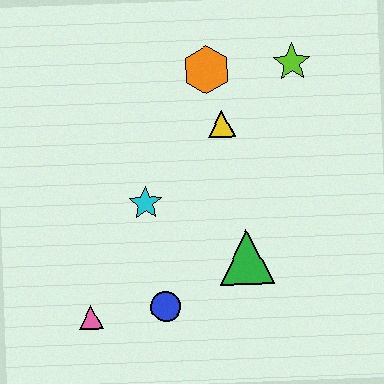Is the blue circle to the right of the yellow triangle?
No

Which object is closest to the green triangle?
The blue circle is closest to the green triangle.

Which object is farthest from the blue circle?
The lime star is farthest from the blue circle.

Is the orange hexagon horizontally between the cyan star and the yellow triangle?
Yes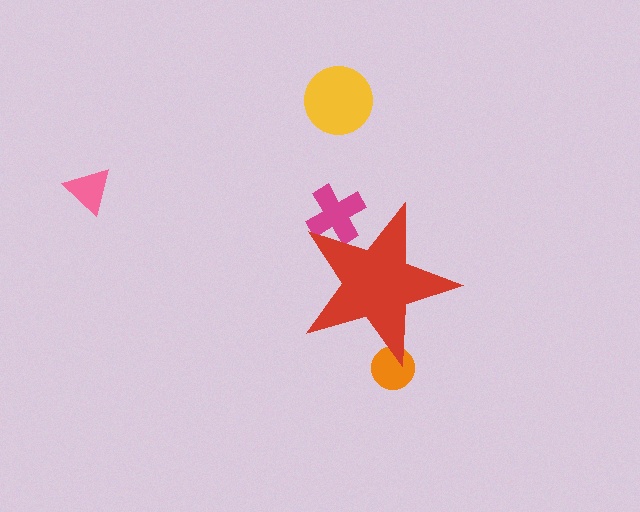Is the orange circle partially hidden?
Yes, the orange circle is partially hidden behind the red star.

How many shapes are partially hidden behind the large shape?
2 shapes are partially hidden.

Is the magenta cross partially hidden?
Yes, the magenta cross is partially hidden behind the red star.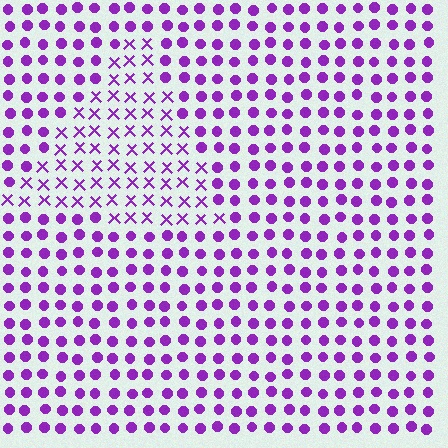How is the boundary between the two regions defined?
The boundary is defined by a change in element shape: X marks inside vs. circles outside. All elements share the same color and spacing.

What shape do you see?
I see a triangle.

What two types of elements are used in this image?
The image uses X marks inside the triangle region and circles outside it.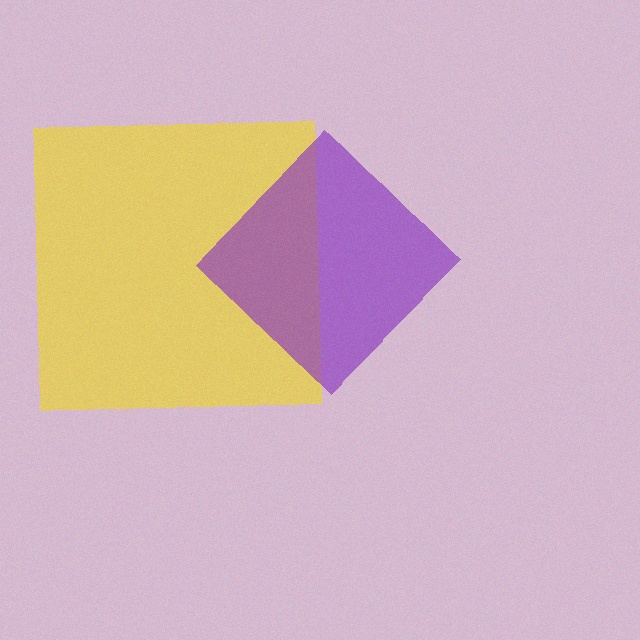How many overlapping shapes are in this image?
There are 2 overlapping shapes in the image.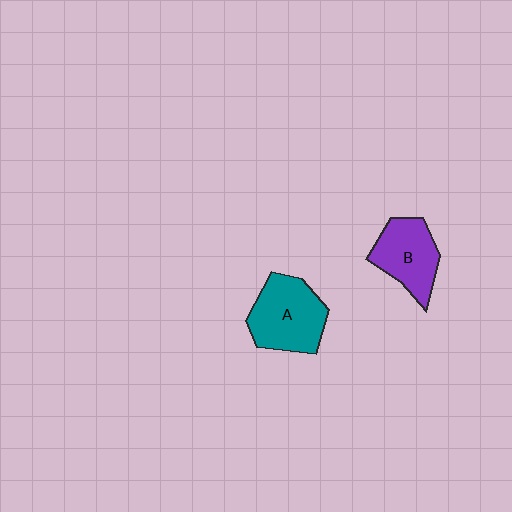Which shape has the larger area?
Shape A (teal).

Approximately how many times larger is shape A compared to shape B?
Approximately 1.2 times.